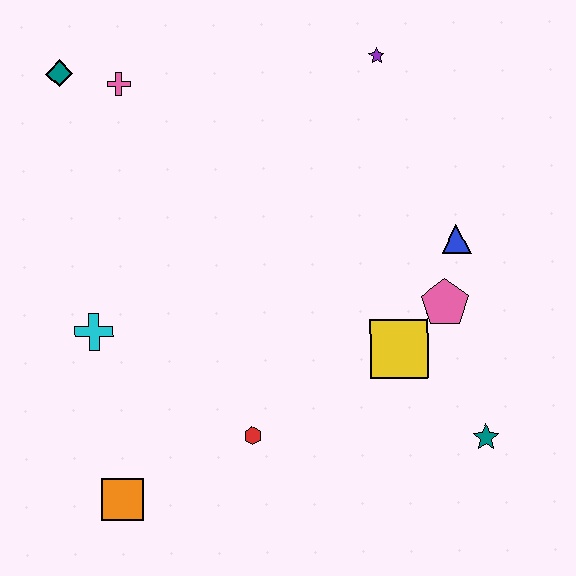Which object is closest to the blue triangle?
The pink pentagon is closest to the blue triangle.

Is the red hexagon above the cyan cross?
No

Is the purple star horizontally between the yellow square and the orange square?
Yes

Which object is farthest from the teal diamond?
The teal star is farthest from the teal diamond.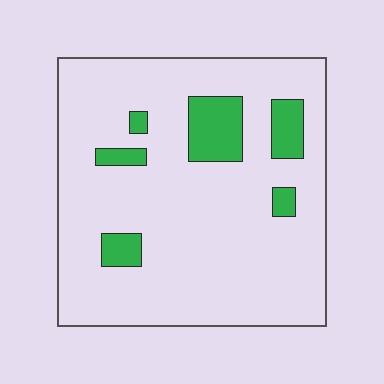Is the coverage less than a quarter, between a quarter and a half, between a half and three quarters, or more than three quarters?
Less than a quarter.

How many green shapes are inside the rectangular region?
6.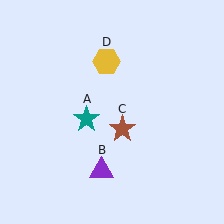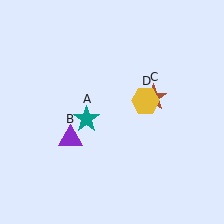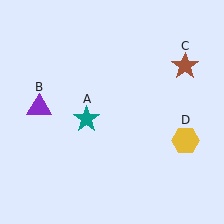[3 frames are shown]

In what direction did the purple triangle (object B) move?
The purple triangle (object B) moved up and to the left.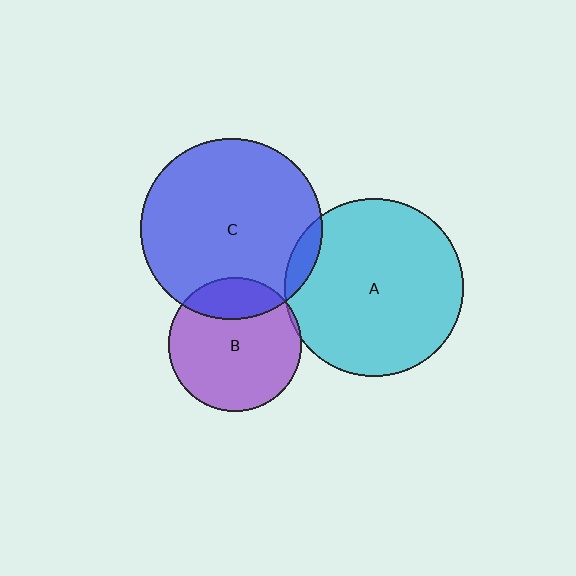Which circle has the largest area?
Circle C (blue).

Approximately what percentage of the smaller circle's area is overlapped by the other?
Approximately 5%.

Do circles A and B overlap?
Yes.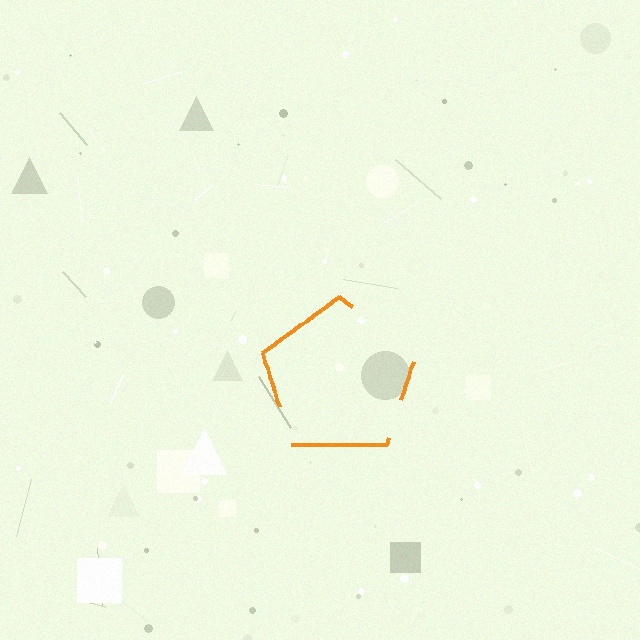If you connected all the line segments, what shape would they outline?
They would outline a pentagon.